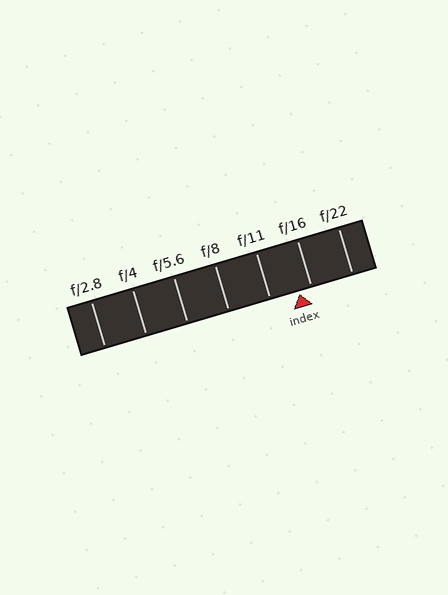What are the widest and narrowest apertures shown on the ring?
The widest aperture shown is f/2.8 and the narrowest is f/22.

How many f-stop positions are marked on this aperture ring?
There are 7 f-stop positions marked.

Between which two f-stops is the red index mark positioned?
The index mark is between f/11 and f/16.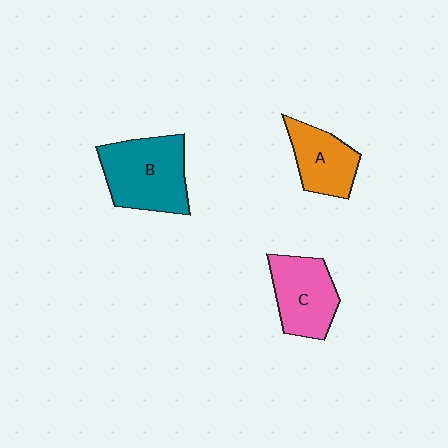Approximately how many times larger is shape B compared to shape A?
Approximately 1.5 times.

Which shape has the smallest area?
Shape A (orange).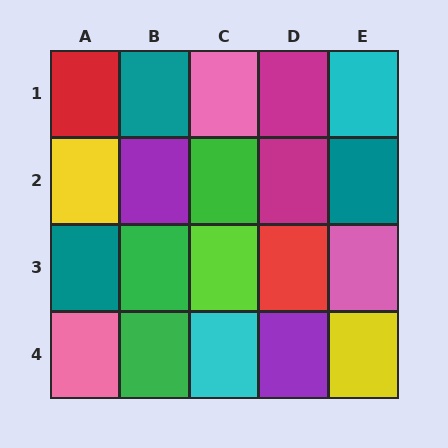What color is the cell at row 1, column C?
Pink.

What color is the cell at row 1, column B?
Teal.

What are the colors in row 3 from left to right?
Teal, green, lime, red, pink.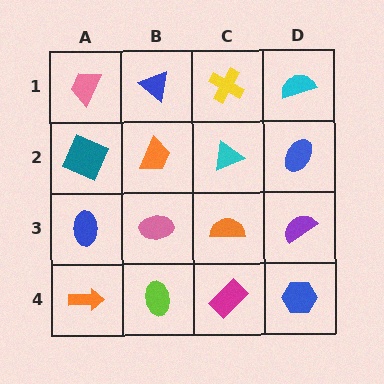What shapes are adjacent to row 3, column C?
A cyan triangle (row 2, column C), a magenta rectangle (row 4, column C), a pink ellipse (row 3, column B), a purple semicircle (row 3, column D).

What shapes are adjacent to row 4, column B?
A pink ellipse (row 3, column B), an orange arrow (row 4, column A), a magenta rectangle (row 4, column C).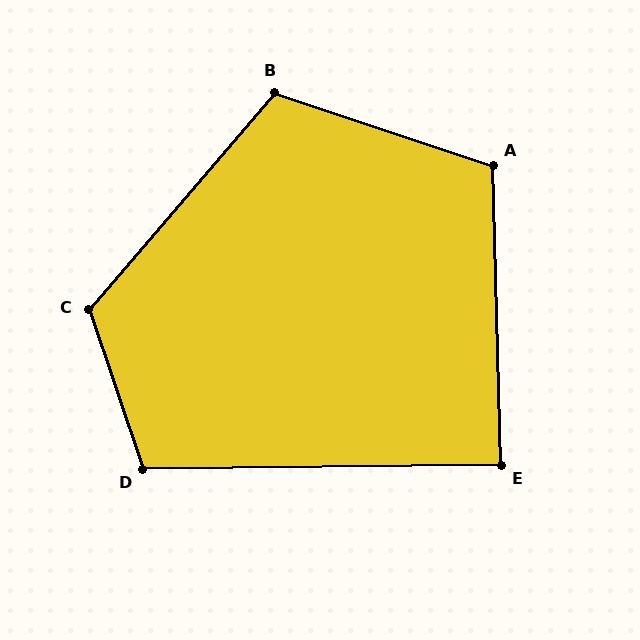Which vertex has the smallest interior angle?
E, at approximately 89 degrees.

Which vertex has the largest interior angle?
C, at approximately 121 degrees.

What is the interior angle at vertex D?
Approximately 108 degrees (obtuse).